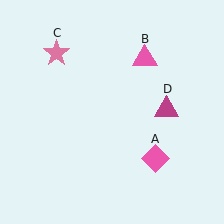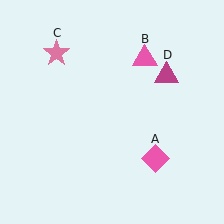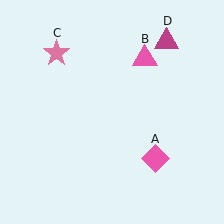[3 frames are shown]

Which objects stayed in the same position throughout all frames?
Pink diamond (object A) and pink triangle (object B) and pink star (object C) remained stationary.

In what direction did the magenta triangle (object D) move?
The magenta triangle (object D) moved up.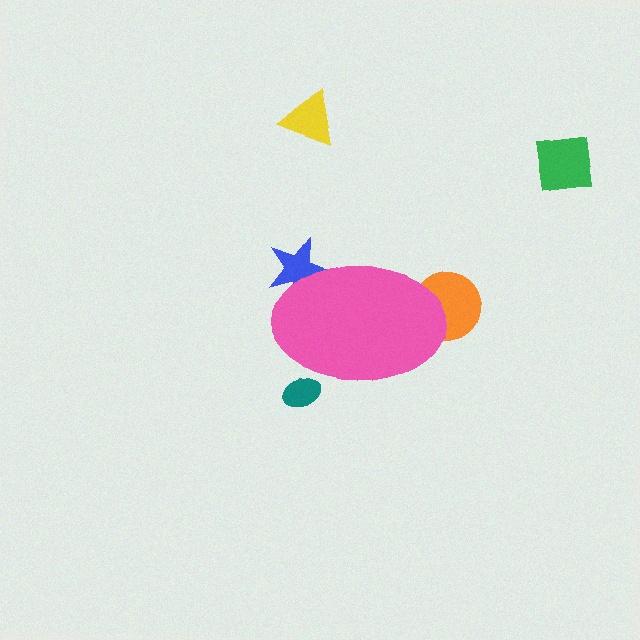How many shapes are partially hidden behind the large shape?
3 shapes are partially hidden.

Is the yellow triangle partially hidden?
No, the yellow triangle is fully visible.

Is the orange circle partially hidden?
Yes, the orange circle is partially hidden behind the pink ellipse.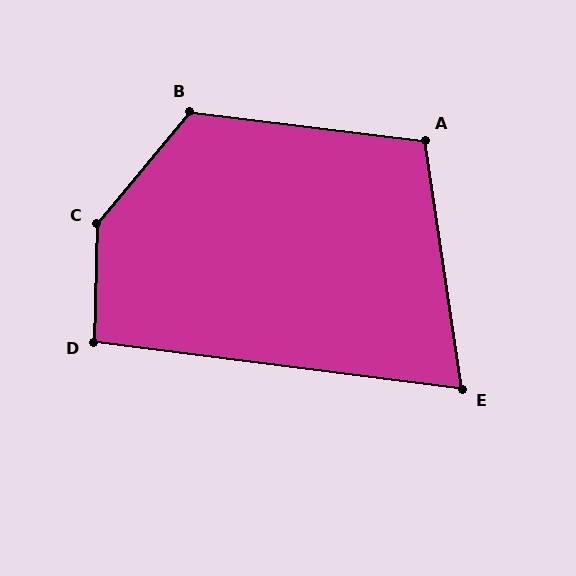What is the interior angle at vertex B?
Approximately 123 degrees (obtuse).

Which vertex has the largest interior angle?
C, at approximately 142 degrees.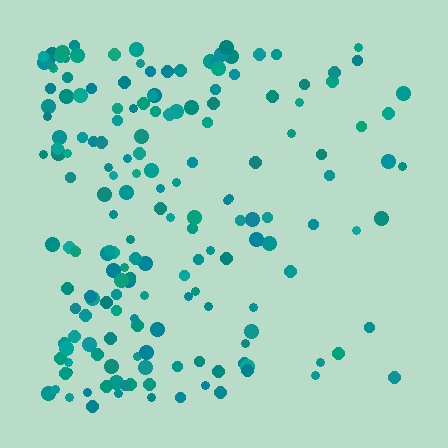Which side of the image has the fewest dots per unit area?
The right.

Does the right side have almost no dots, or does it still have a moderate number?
Still a moderate number, just noticeably fewer than the left.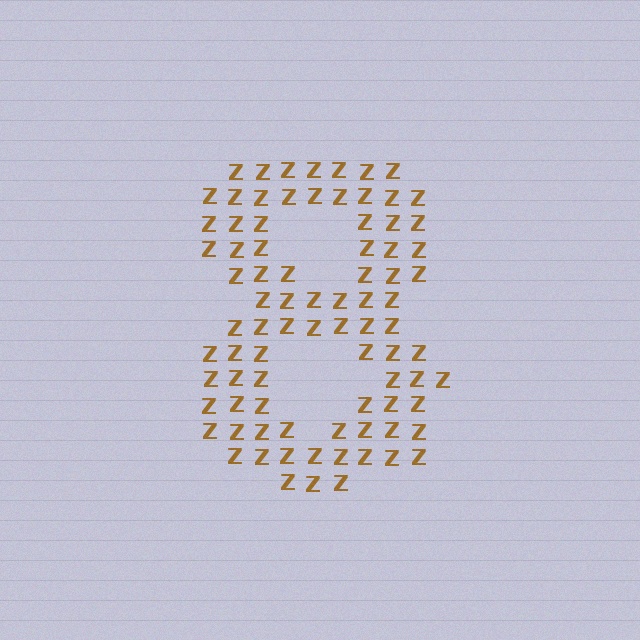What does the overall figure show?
The overall figure shows the digit 8.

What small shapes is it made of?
It is made of small letter Z's.